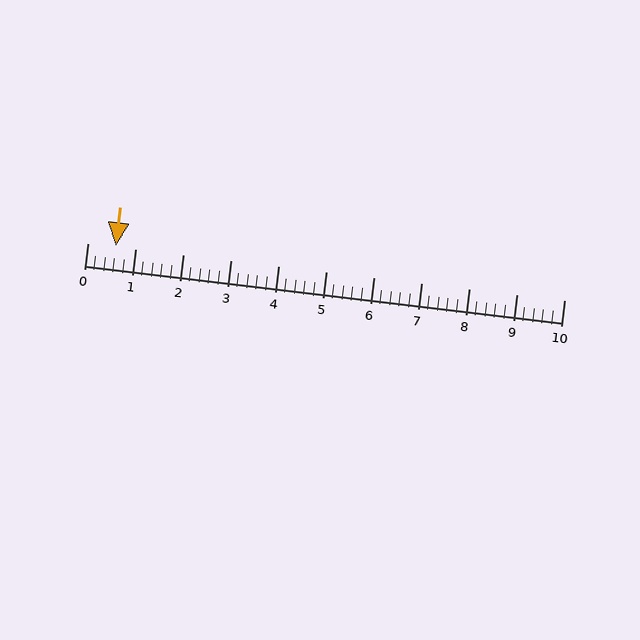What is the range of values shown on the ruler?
The ruler shows values from 0 to 10.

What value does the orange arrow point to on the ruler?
The orange arrow points to approximately 0.6.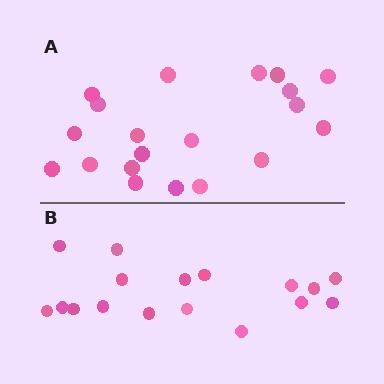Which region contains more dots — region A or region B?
Region A (the top region) has more dots.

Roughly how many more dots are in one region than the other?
Region A has just a few more — roughly 2 or 3 more dots than region B.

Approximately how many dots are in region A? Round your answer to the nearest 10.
About 20 dots.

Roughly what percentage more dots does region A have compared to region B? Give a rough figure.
About 20% more.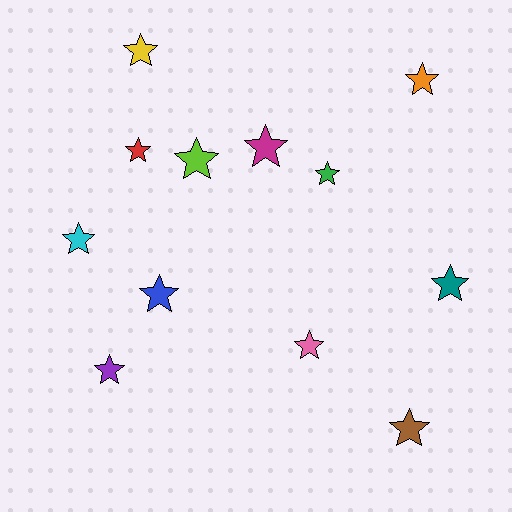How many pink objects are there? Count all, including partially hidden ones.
There is 1 pink object.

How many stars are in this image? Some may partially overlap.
There are 12 stars.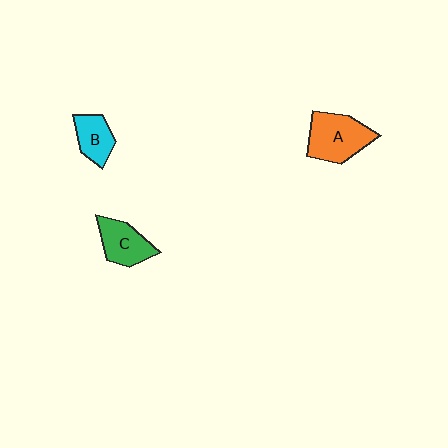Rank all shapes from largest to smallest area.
From largest to smallest: A (orange), C (green), B (cyan).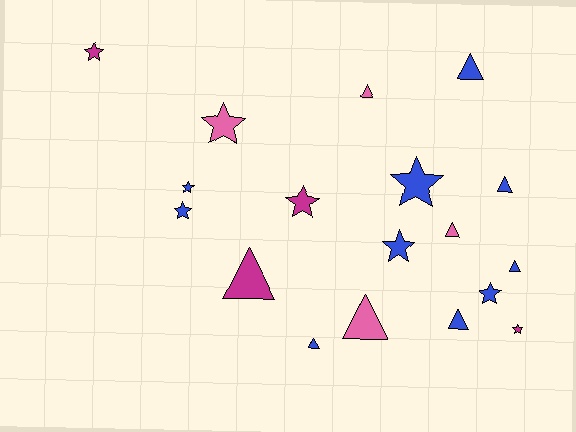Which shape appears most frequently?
Star, with 9 objects.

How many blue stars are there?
There are 5 blue stars.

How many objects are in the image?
There are 18 objects.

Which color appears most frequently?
Blue, with 10 objects.